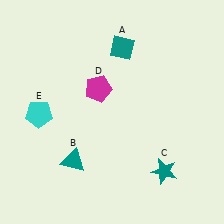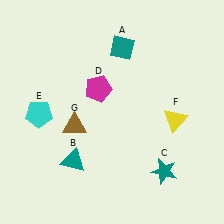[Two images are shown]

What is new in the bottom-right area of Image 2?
A yellow triangle (F) was added in the bottom-right area of Image 2.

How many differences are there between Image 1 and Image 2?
There are 2 differences between the two images.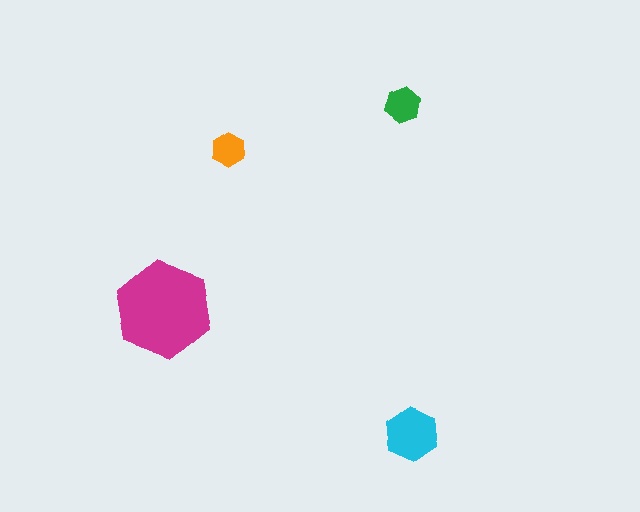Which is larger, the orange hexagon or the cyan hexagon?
The cyan one.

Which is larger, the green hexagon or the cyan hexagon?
The cyan one.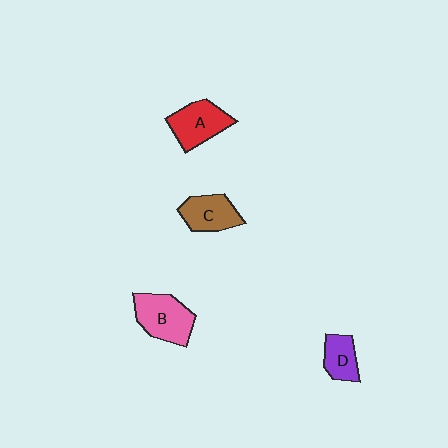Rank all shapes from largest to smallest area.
From largest to smallest: B (pink), A (red), C (brown), D (purple).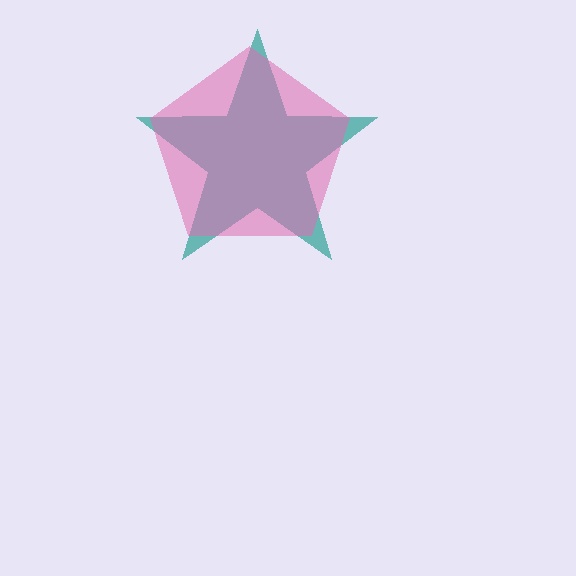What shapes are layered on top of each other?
The layered shapes are: a teal star, a pink pentagon.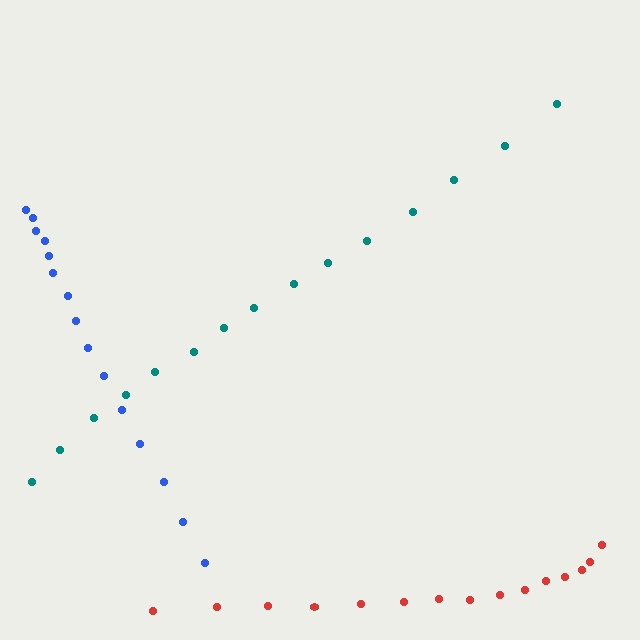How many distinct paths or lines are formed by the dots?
There are 3 distinct paths.